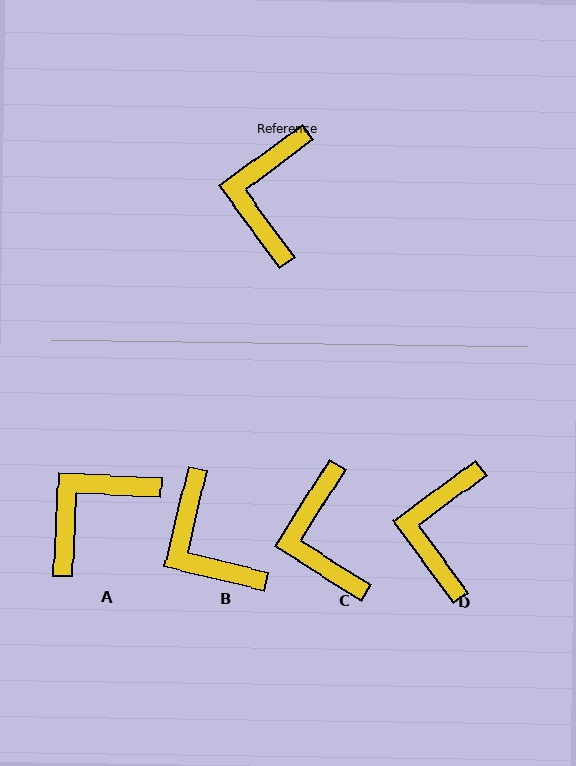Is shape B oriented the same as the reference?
No, it is off by about 40 degrees.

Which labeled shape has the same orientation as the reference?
D.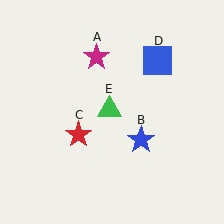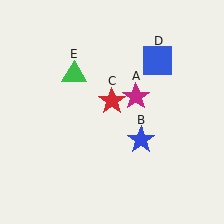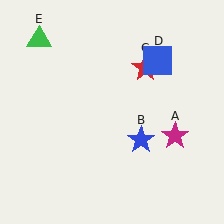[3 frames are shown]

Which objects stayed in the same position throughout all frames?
Blue star (object B) and blue square (object D) remained stationary.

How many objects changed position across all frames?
3 objects changed position: magenta star (object A), red star (object C), green triangle (object E).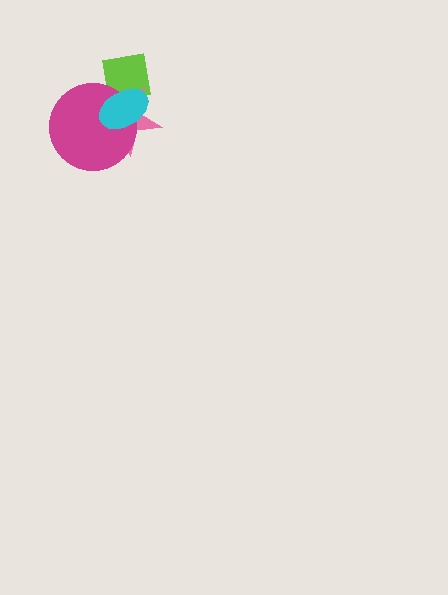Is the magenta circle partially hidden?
Yes, it is partially covered by another shape.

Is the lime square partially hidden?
Yes, it is partially covered by another shape.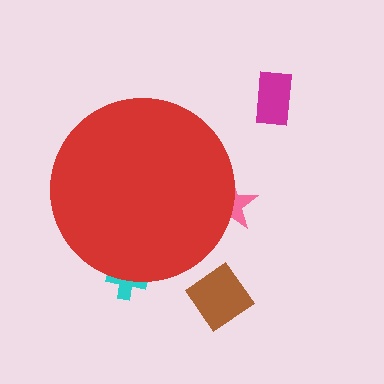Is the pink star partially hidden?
Yes, the pink star is partially hidden behind the red circle.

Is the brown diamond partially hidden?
No, the brown diamond is fully visible.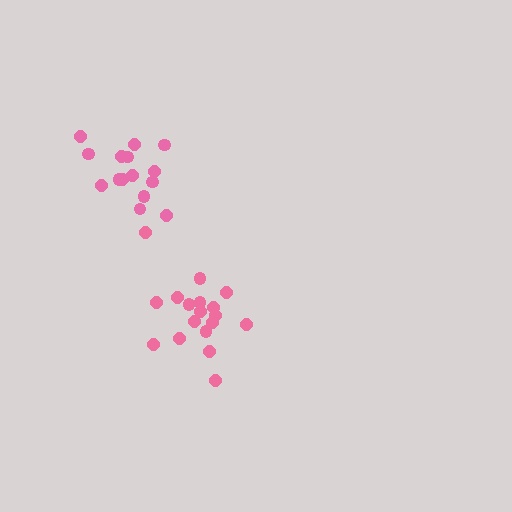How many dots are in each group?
Group 1: 18 dots, Group 2: 15 dots (33 total).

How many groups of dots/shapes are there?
There are 2 groups.